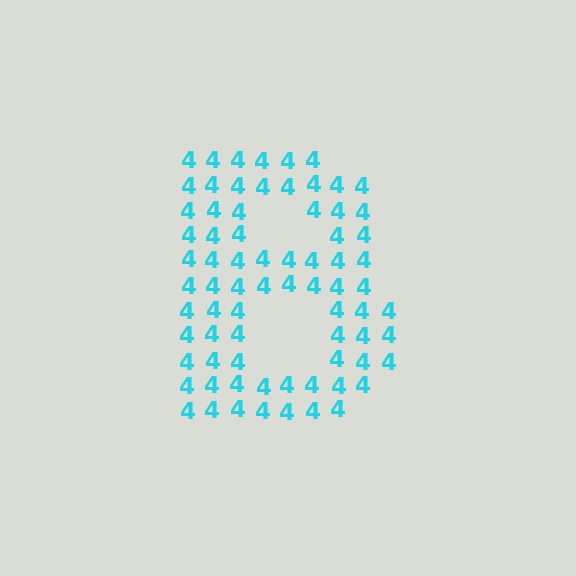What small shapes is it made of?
It is made of small digit 4's.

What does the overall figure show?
The overall figure shows the letter B.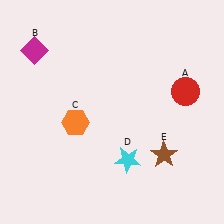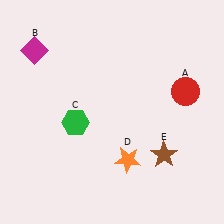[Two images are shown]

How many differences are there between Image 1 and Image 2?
There are 2 differences between the two images.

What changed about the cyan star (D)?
In Image 1, D is cyan. In Image 2, it changed to orange.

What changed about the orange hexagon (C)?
In Image 1, C is orange. In Image 2, it changed to green.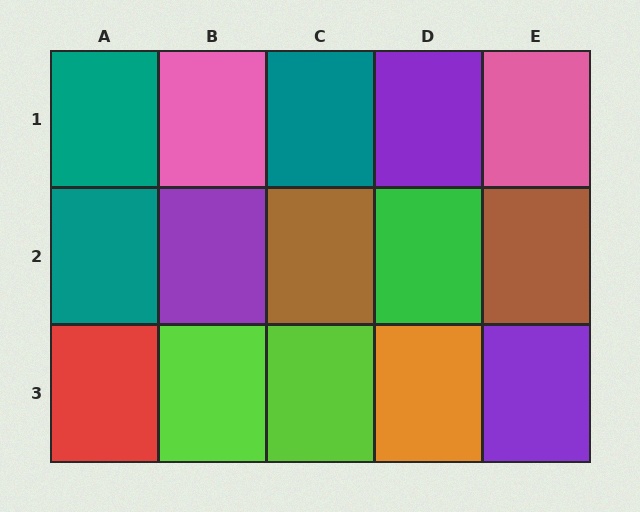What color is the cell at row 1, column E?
Pink.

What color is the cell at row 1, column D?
Purple.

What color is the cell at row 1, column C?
Teal.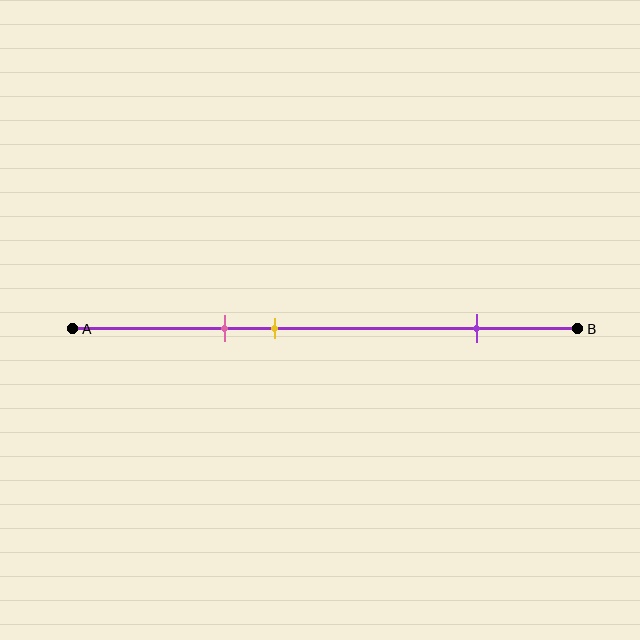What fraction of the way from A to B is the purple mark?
The purple mark is approximately 80% (0.8) of the way from A to B.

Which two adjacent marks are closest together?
The pink and yellow marks are the closest adjacent pair.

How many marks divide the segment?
There are 3 marks dividing the segment.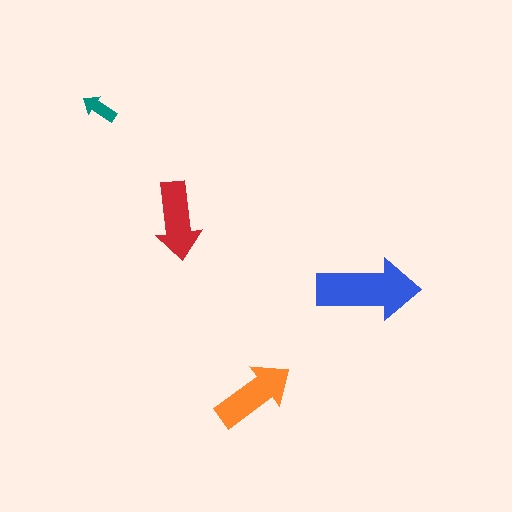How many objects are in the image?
There are 4 objects in the image.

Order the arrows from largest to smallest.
the blue one, the orange one, the red one, the teal one.